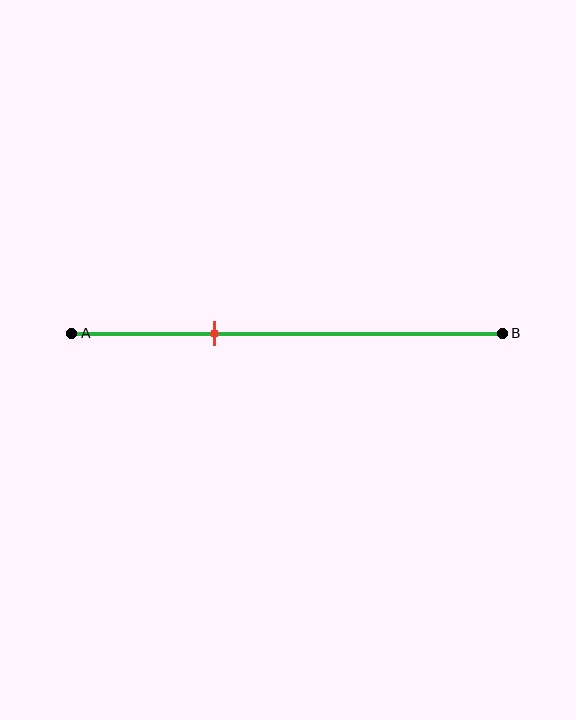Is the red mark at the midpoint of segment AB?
No, the mark is at about 35% from A, not at the 50% midpoint.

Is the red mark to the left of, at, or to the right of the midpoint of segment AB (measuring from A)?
The red mark is to the left of the midpoint of segment AB.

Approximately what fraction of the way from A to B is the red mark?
The red mark is approximately 35% of the way from A to B.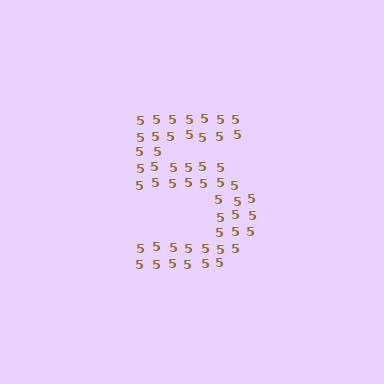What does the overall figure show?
The overall figure shows the digit 5.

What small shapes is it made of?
It is made of small digit 5's.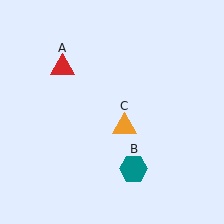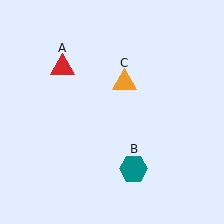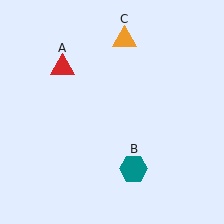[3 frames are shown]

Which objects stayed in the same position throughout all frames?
Red triangle (object A) and teal hexagon (object B) remained stationary.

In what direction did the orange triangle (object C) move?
The orange triangle (object C) moved up.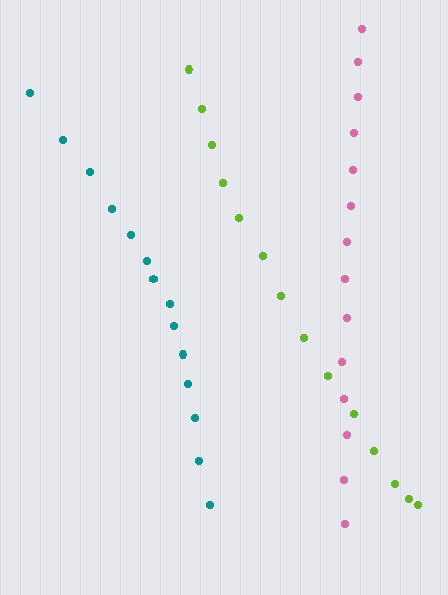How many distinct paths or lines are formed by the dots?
There are 3 distinct paths.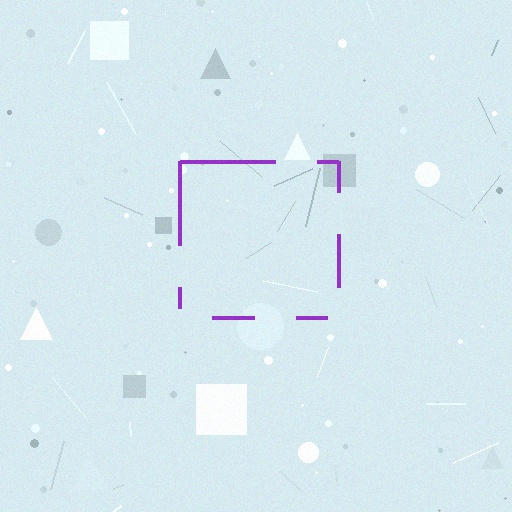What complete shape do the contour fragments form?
The contour fragments form a square.